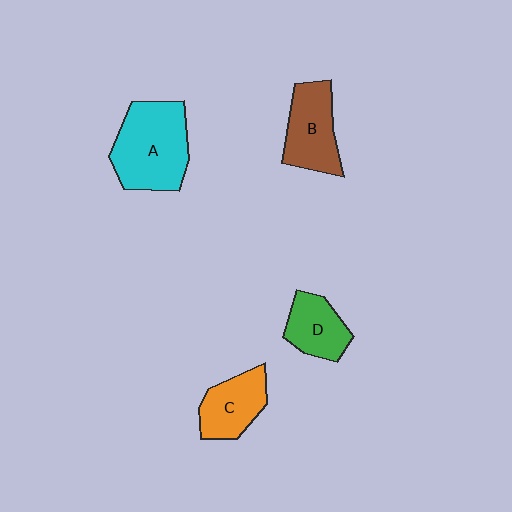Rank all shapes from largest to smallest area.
From largest to smallest: A (cyan), B (brown), C (orange), D (green).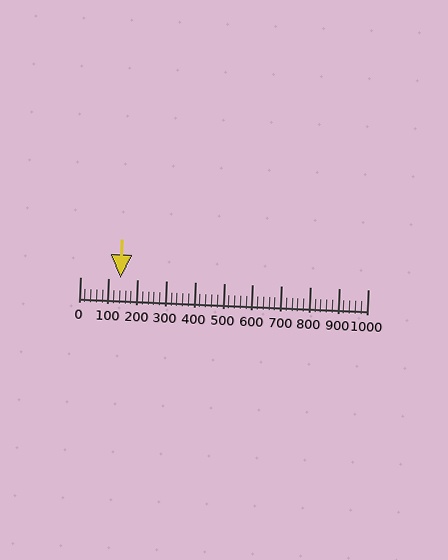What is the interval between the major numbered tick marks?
The major tick marks are spaced 100 units apart.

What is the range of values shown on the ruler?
The ruler shows values from 0 to 1000.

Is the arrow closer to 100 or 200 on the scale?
The arrow is closer to 100.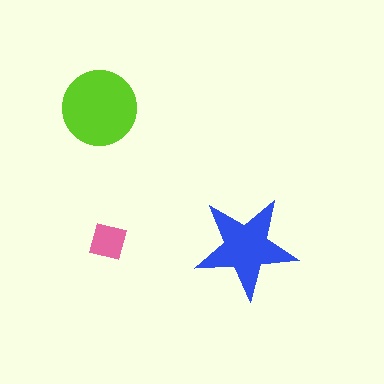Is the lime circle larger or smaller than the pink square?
Larger.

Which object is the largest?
The lime circle.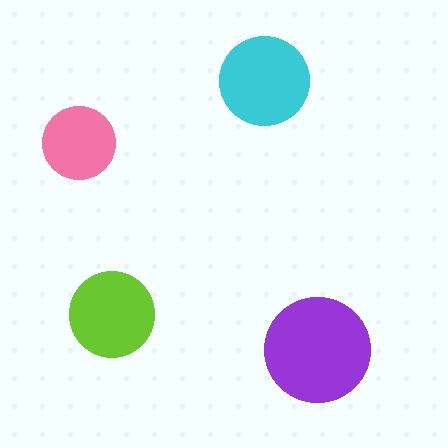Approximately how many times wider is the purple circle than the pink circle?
About 1.5 times wider.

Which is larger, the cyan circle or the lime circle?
The cyan one.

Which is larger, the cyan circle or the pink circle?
The cyan one.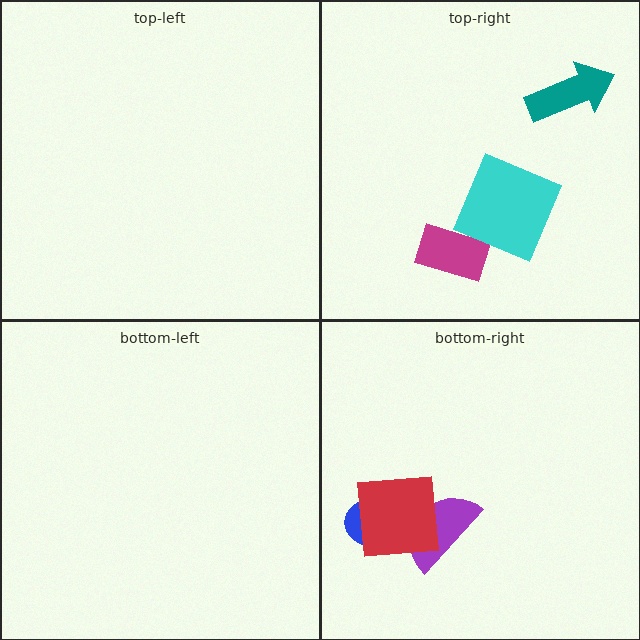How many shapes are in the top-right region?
3.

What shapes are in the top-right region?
The teal arrow, the magenta rectangle, the cyan square.